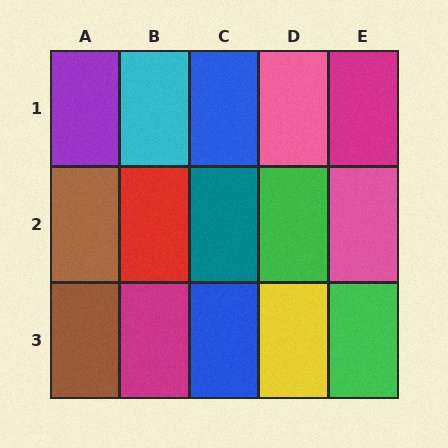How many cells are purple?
1 cell is purple.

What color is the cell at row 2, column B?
Red.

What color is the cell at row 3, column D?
Yellow.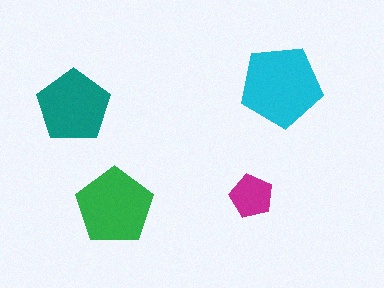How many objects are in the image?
There are 4 objects in the image.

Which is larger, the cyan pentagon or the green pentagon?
The cyan one.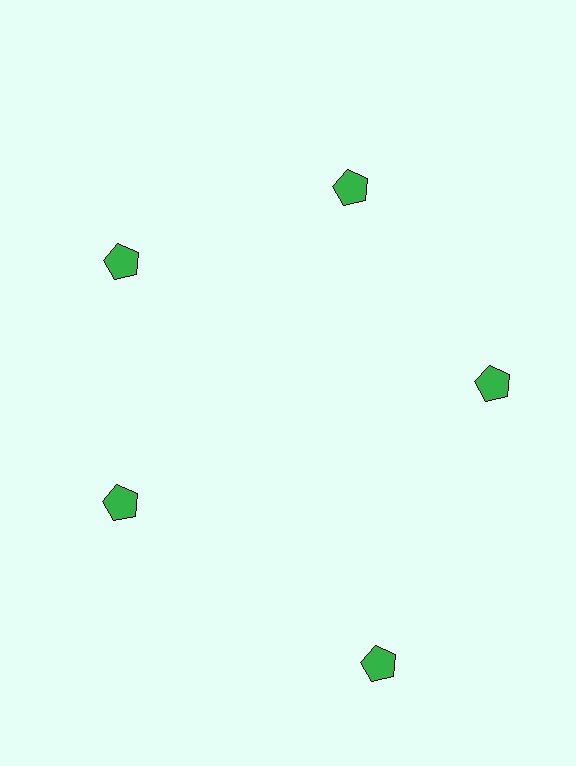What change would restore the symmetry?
The symmetry would be restored by moving it inward, back onto the ring so that all 5 pentagons sit at equal angles and equal distance from the center.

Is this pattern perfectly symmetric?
No. The 5 green pentagons are arranged in a ring, but one element near the 5 o'clock position is pushed outward from the center, breaking the 5-fold rotational symmetry.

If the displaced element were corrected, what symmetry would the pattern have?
It would have 5-fold rotational symmetry — the pattern would map onto itself every 72 degrees.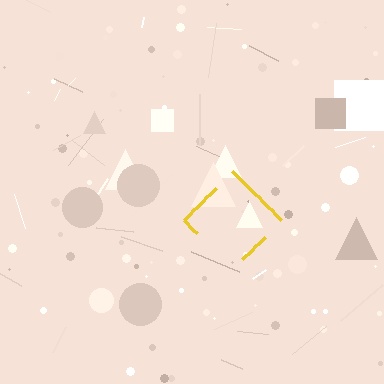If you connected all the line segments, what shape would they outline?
They would outline a diamond.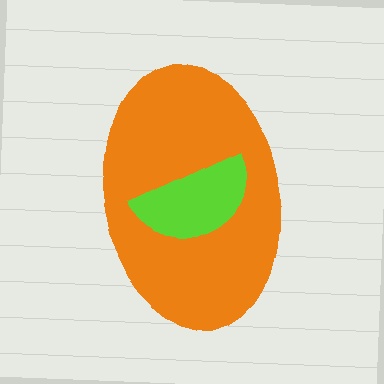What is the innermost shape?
The lime semicircle.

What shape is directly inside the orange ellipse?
The lime semicircle.